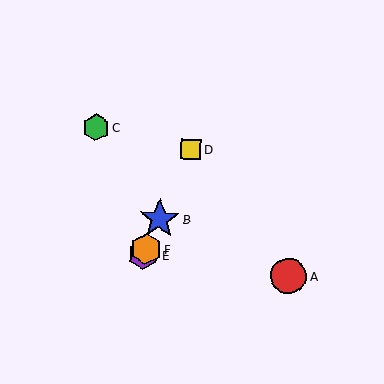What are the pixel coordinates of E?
Object E is at (144, 254).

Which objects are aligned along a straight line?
Objects B, D, E, F are aligned along a straight line.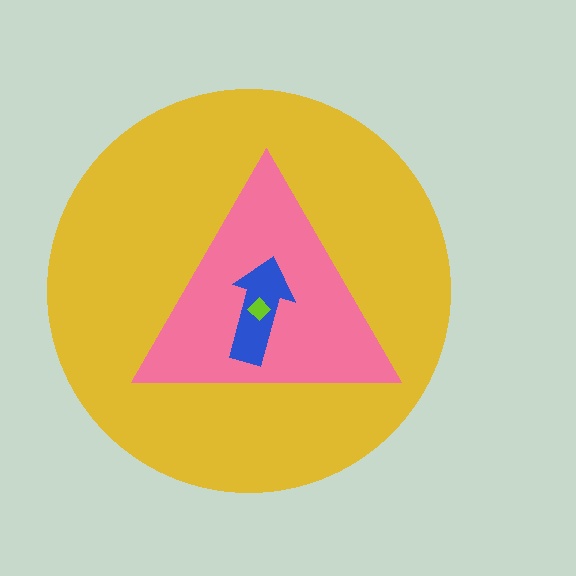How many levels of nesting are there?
4.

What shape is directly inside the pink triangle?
The blue arrow.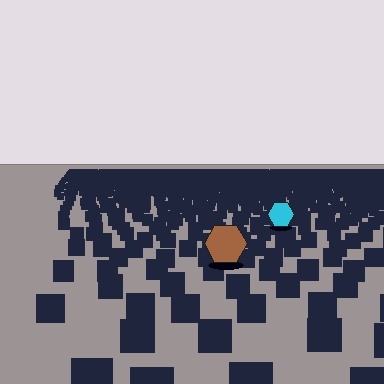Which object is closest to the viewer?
The brown hexagon is closest. The texture marks near it are larger and more spread out.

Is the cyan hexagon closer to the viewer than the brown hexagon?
No. The brown hexagon is closer — you can tell from the texture gradient: the ground texture is coarser near it.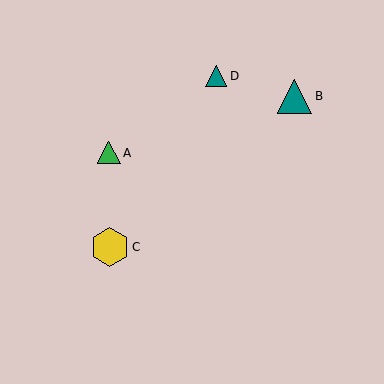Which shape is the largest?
The yellow hexagon (labeled C) is the largest.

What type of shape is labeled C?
Shape C is a yellow hexagon.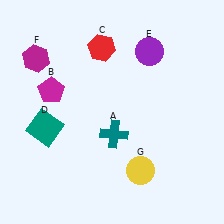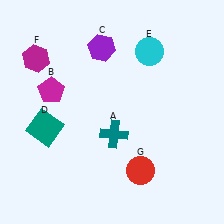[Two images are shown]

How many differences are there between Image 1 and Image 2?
There are 3 differences between the two images.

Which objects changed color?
C changed from red to purple. E changed from purple to cyan. G changed from yellow to red.